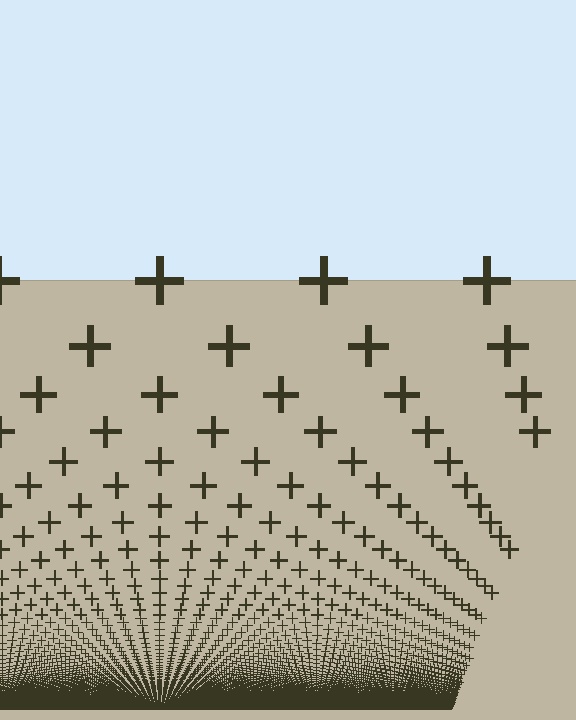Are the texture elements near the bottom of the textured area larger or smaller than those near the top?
Smaller. The gradient is inverted — elements near the bottom are smaller and denser.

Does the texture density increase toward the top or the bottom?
Density increases toward the bottom.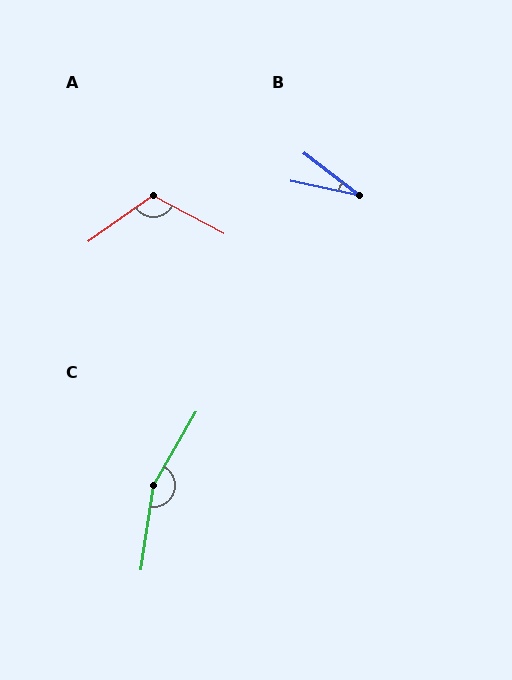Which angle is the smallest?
B, at approximately 25 degrees.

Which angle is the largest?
C, at approximately 158 degrees.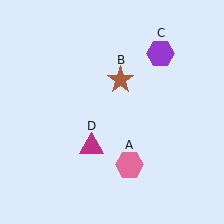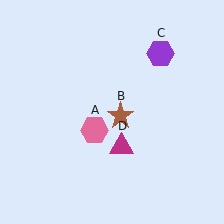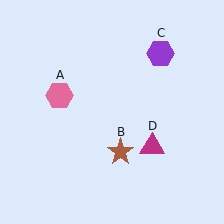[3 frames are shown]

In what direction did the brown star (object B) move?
The brown star (object B) moved down.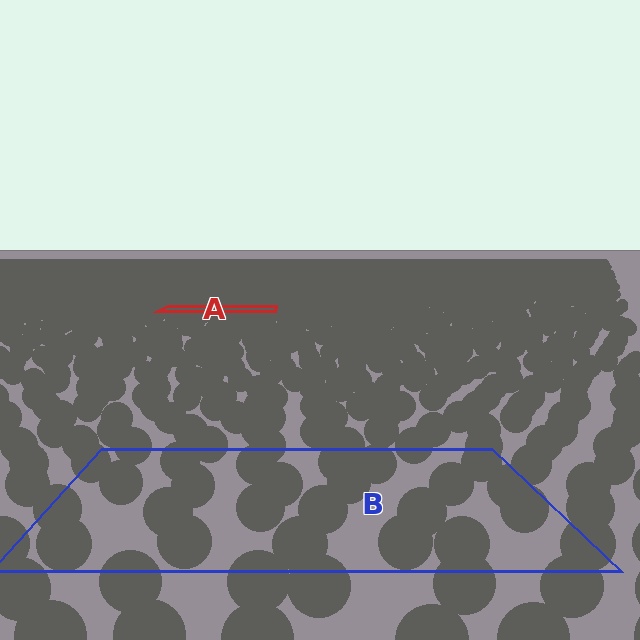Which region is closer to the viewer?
Region B is closer. The texture elements there are larger and more spread out.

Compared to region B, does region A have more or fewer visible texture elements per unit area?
Region A has more texture elements per unit area — they are packed more densely because it is farther away.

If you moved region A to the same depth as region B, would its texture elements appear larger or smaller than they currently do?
They would appear larger. At a closer depth, the same texture elements are projected at a bigger on-screen size.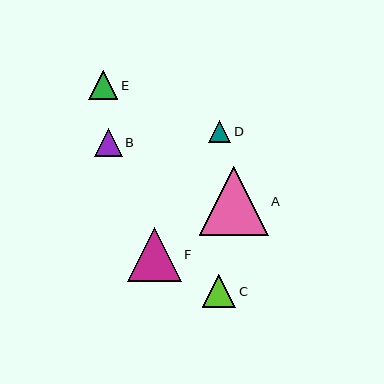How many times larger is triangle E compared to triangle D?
Triangle E is approximately 1.3 times the size of triangle D.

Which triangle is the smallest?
Triangle D is the smallest with a size of approximately 22 pixels.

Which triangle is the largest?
Triangle A is the largest with a size of approximately 69 pixels.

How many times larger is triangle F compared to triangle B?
Triangle F is approximately 1.9 times the size of triangle B.